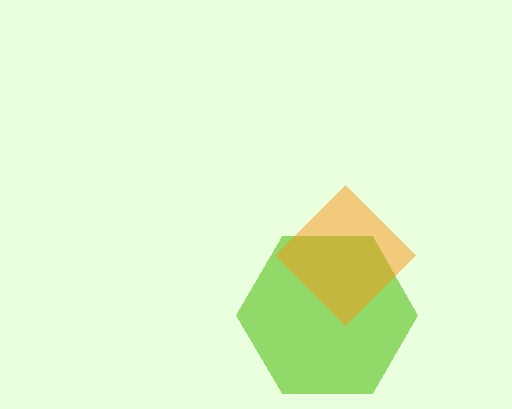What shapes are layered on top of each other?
The layered shapes are: a lime hexagon, an orange diamond.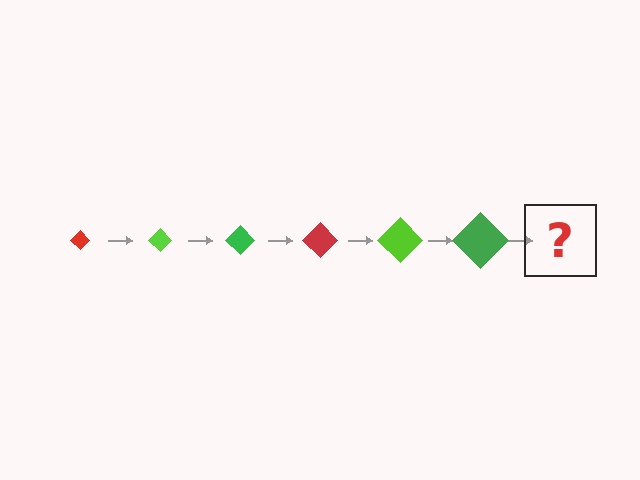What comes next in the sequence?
The next element should be a red diamond, larger than the previous one.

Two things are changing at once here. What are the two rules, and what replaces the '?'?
The two rules are that the diamond grows larger each step and the color cycles through red, lime, and green. The '?' should be a red diamond, larger than the previous one.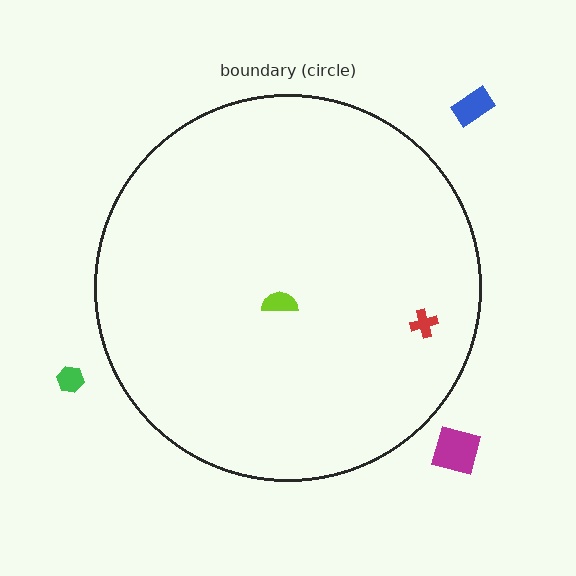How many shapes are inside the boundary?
2 inside, 3 outside.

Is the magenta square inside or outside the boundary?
Outside.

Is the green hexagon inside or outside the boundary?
Outside.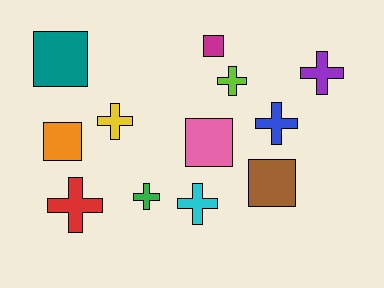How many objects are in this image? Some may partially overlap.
There are 12 objects.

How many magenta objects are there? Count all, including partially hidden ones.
There is 1 magenta object.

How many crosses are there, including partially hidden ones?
There are 7 crosses.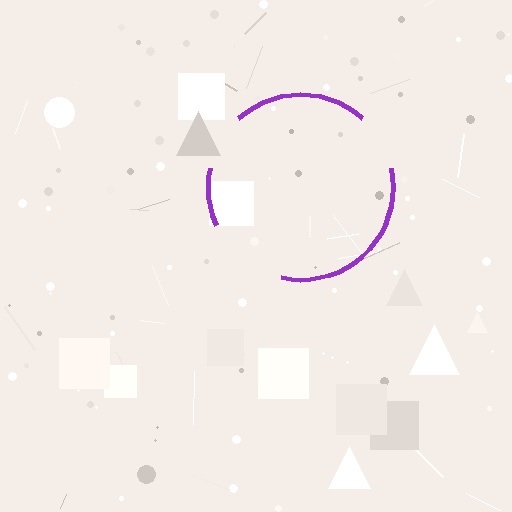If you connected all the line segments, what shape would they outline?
They would outline a circle.